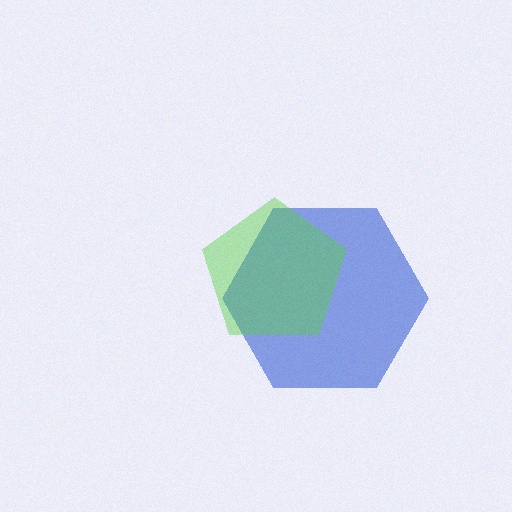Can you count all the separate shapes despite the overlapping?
Yes, there are 2 separate shapes.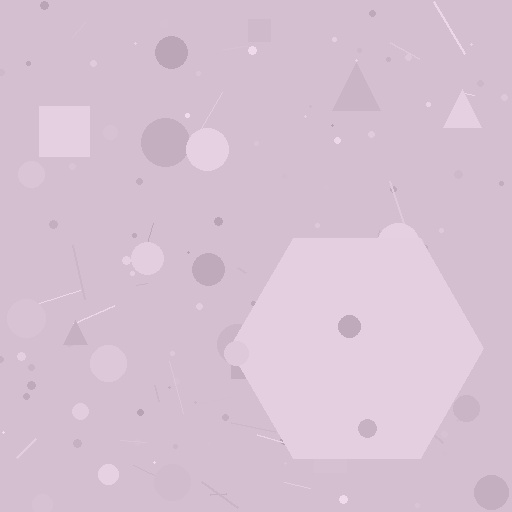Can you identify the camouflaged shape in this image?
The camouflaged shape is a hexagon.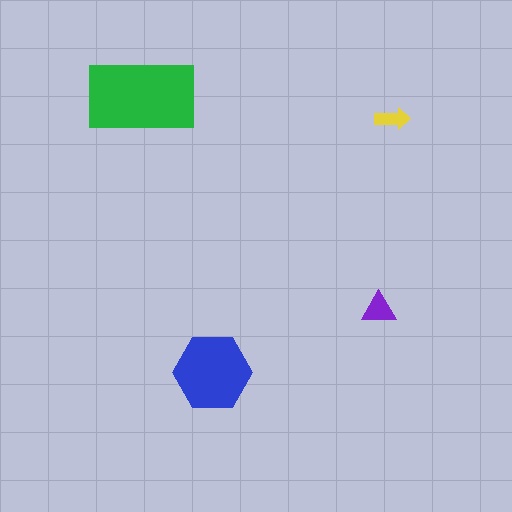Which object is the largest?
The green rectangle.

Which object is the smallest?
The yellow arrow.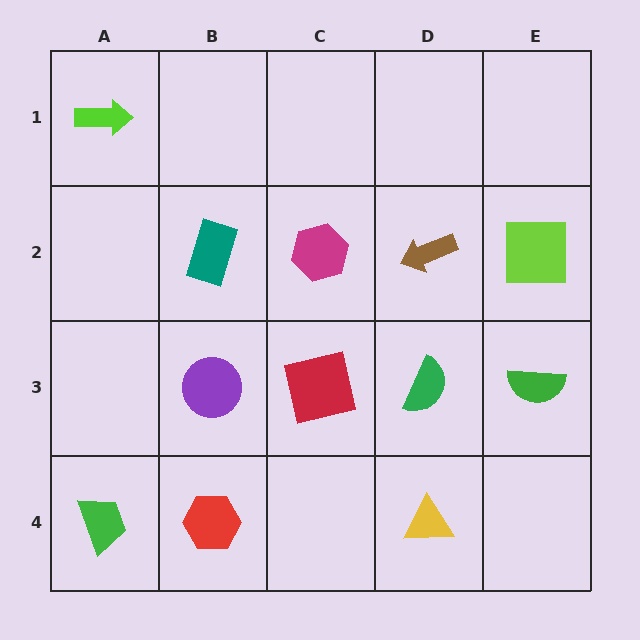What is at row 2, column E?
A lime square.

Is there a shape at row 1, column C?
No, that cell is empty.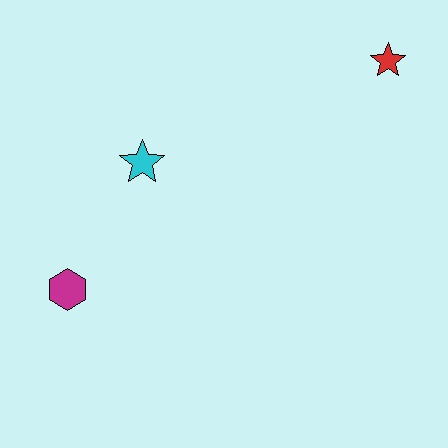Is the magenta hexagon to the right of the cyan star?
No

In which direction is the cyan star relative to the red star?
The cyan star is to the left of the red star.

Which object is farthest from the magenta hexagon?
The red star is farthest from the magenta hexagon.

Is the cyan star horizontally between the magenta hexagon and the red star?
Yes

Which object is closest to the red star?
The cyan star is closest to the red star.